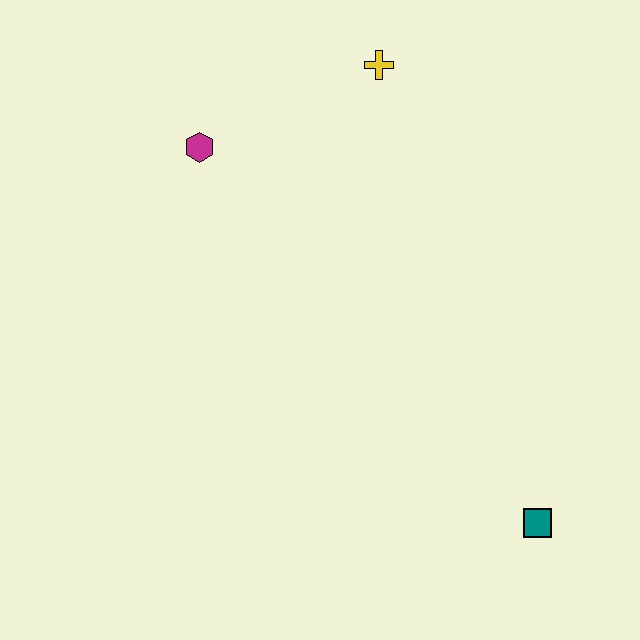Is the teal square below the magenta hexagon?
Yes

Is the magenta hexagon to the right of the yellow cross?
No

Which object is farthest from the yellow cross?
The teal square is farthest from the yellow cross.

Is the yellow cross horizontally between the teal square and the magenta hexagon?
Yes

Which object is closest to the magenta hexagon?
The yellow cross is closest to the magenta hexagon.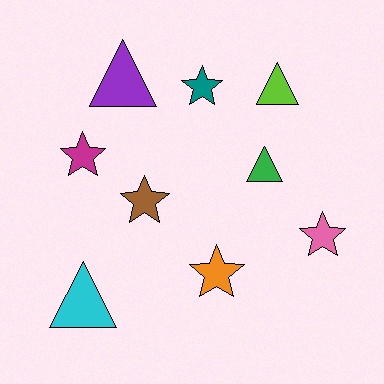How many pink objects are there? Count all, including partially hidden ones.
There is 1 pink object.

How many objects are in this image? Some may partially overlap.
There are 9 objects.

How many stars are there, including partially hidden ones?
There are 5 stars.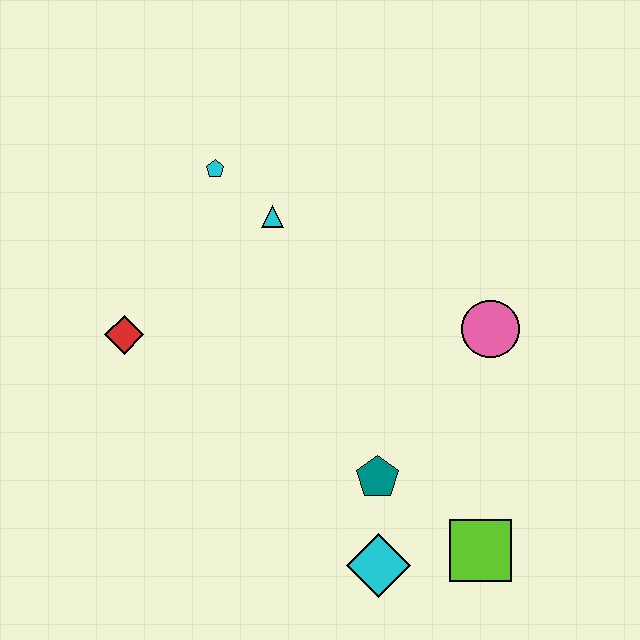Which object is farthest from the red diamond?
The lime square is farthest from the red diamond.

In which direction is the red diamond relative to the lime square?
The red diamond is to the left of the lime square.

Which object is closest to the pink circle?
The teal pentagon is closest to the pink circle.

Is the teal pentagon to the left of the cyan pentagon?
No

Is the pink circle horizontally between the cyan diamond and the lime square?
No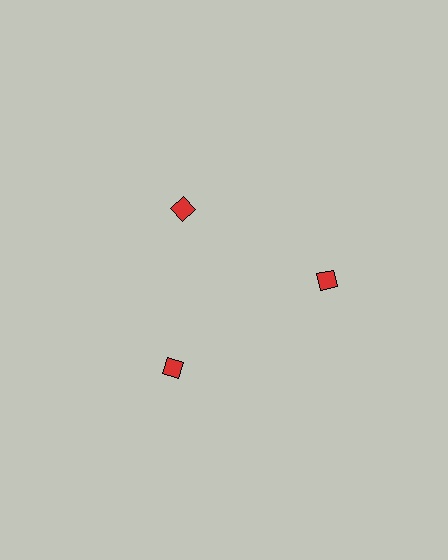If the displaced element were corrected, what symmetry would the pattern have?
It would have 3-fold rotational symmetry — the pattern would map onto itself every 120 degrees.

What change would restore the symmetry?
The symmetry would be restored by moving it outward, back onto the ring so that all 3 diamonds sit at equal angles and equal distance from the center.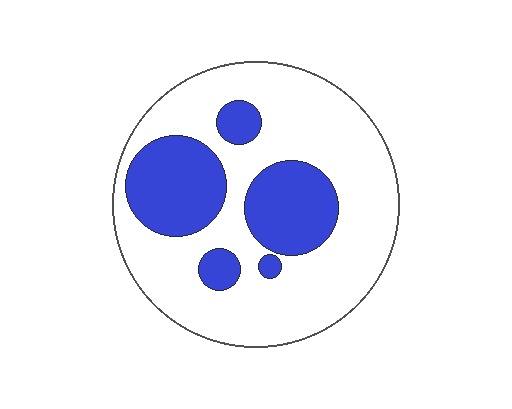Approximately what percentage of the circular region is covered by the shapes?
Approximately 30%.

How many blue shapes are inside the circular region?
5.